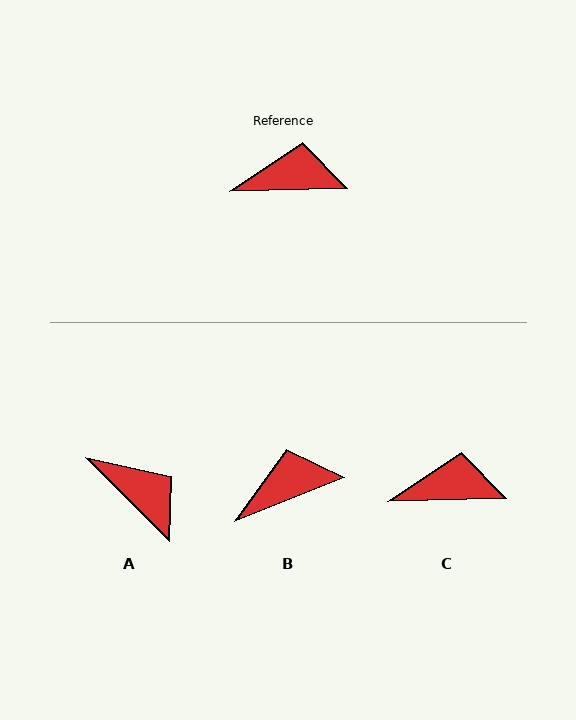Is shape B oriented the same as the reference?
No, it is off by about 20 degrees.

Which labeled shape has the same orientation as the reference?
C.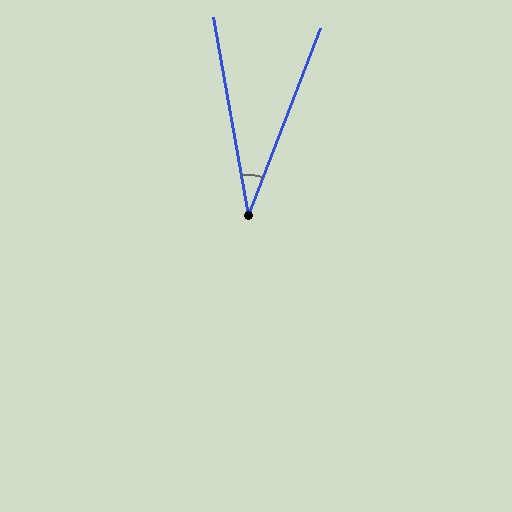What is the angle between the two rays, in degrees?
Approximately 31 degrees.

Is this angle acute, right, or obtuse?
It is acute.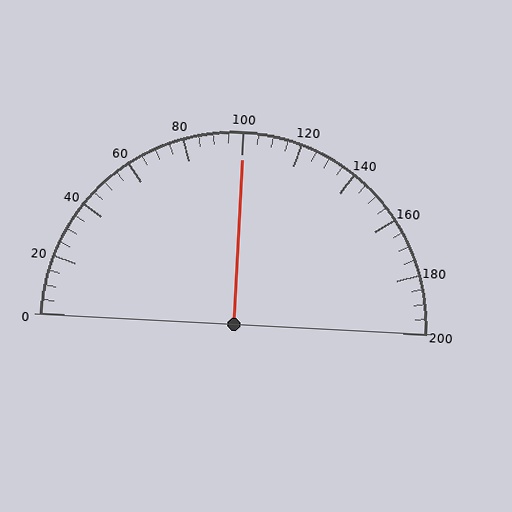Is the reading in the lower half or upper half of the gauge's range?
The reading is in the upper half of the range (0 to 200).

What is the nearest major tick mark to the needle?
The nearest major tick mark is 100.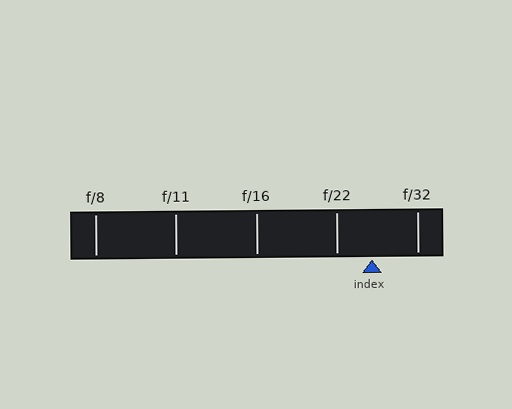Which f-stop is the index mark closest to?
The index mark is closest to f/22.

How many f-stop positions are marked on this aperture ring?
There are 5 f-stop positions marked.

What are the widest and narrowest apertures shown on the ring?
The widest aperture shown is f/8 and the narrowest is f/32.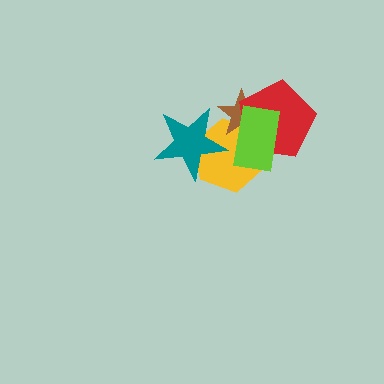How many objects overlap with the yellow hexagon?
4 objects overlap with the yellow hexagon.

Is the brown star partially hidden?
Yes, it is partially covered by another shape.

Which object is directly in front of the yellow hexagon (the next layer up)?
The brown star is directly in front of the yellow hexagon.